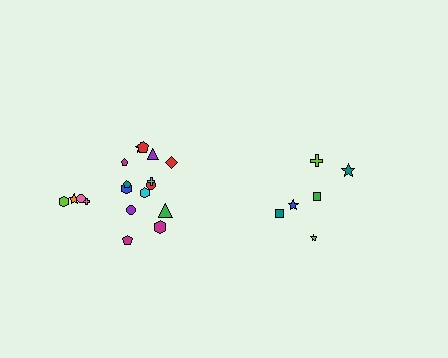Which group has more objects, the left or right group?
The left group.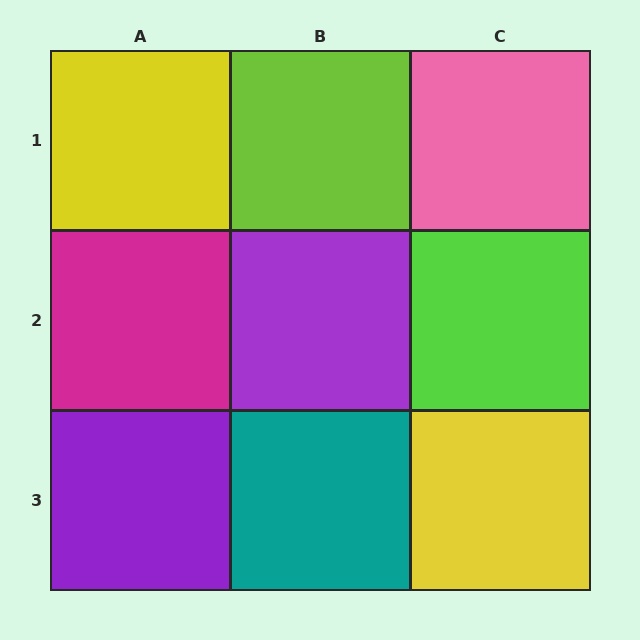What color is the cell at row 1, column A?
Yellow.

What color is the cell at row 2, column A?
Magenta.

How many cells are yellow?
2 cells are yellow.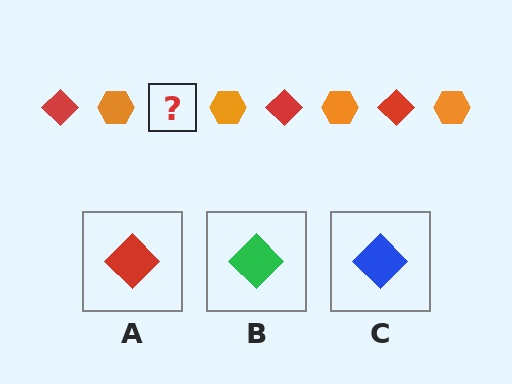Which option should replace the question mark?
Option A.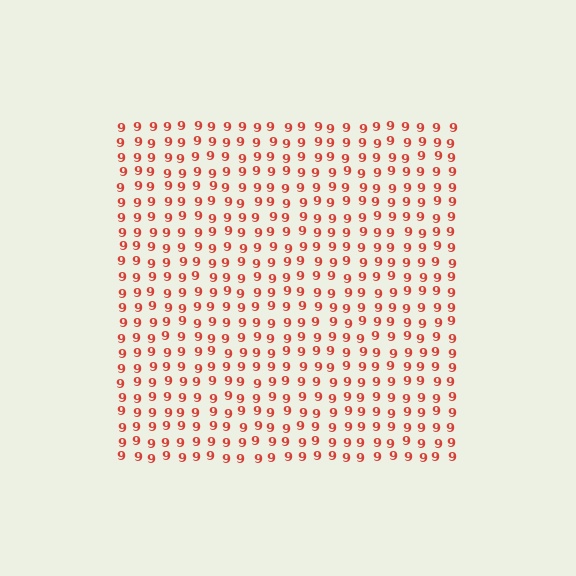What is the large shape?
The large shape is a square.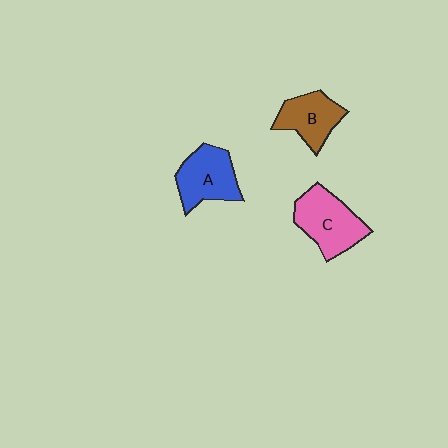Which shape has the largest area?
Shape C (pink).